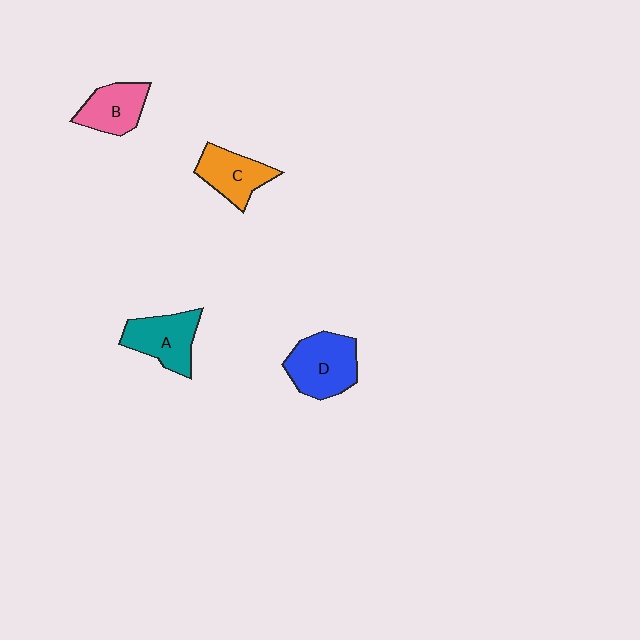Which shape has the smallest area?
Shape B (pink).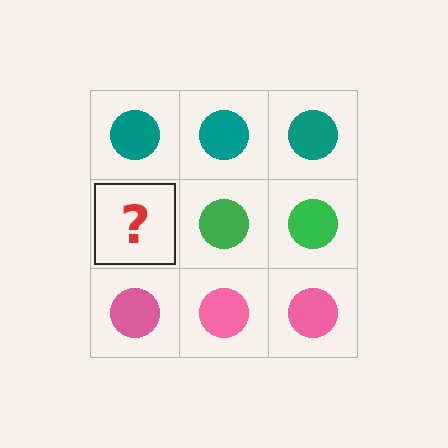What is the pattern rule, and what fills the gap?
The rule is that each row has a consistent color. The gap should be filled with a green circle.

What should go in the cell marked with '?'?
The missing cell should contain a green circle.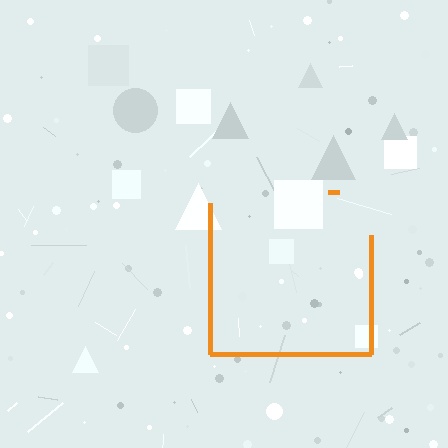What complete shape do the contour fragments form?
The contour fragments form a square.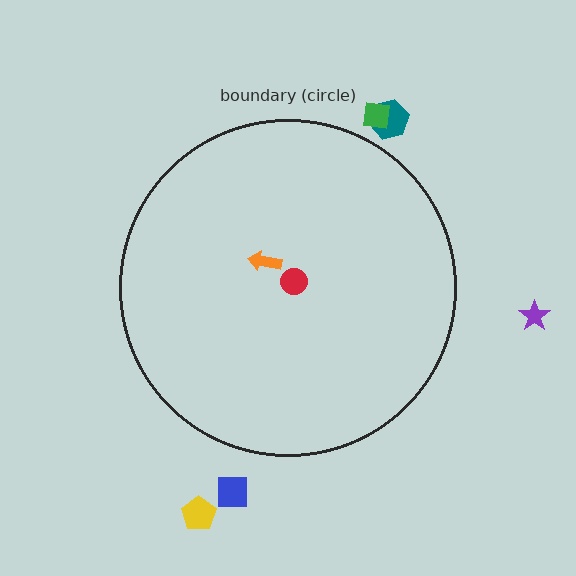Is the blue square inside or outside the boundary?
Outside.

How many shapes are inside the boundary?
2 inside, 5 outside.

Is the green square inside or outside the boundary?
Outside.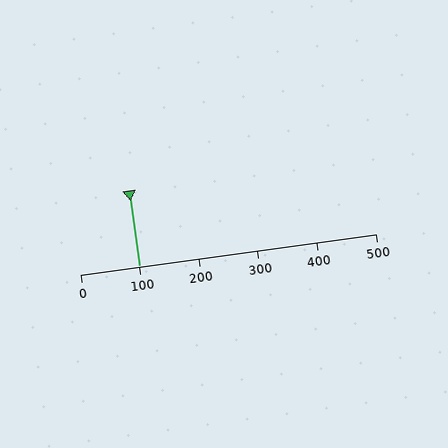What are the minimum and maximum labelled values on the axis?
The axis runs from 0 to 500.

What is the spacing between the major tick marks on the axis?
The major ticks are spaced 100 apart.